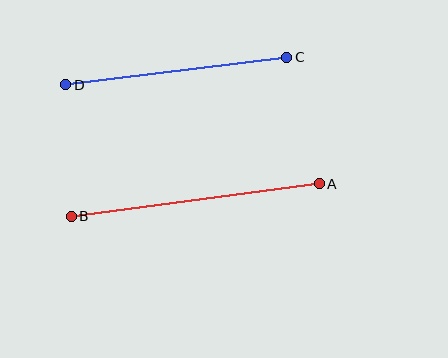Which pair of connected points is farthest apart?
Points A and B are farthest apart.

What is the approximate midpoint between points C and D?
The midpoint is at approximately (176, 71) pixels.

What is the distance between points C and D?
The distance is approximately 223 pixels.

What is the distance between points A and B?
The distance is approximately 250 pixels.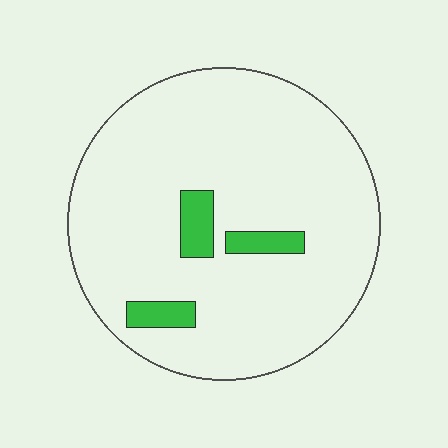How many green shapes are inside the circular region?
3.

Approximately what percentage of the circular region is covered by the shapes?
Approximately 10%.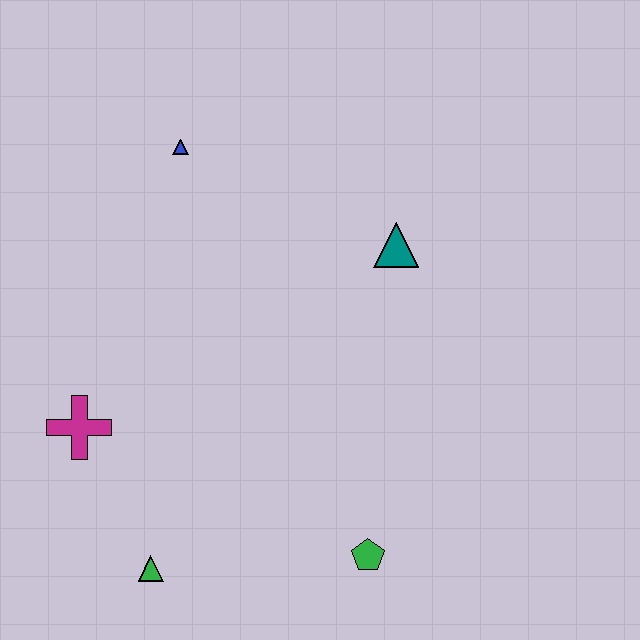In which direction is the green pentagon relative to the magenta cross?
The green pentagon is to the right of the magenta cross.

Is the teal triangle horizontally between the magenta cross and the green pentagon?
No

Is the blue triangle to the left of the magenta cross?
No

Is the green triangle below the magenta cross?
Yes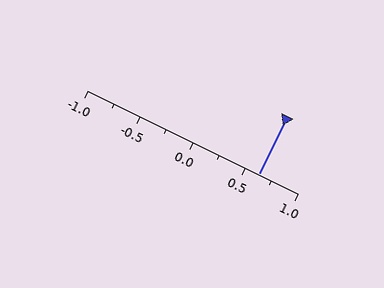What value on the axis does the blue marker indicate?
The marker indicates approximately 0.62.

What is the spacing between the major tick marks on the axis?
The major ticks are spaced 0.5 apart.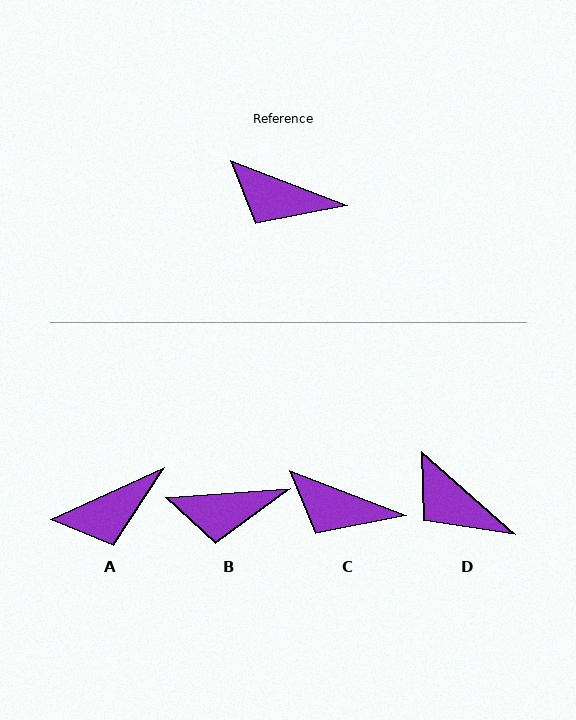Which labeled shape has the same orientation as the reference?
C.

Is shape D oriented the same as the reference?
No, it is off by about 21 degrees.